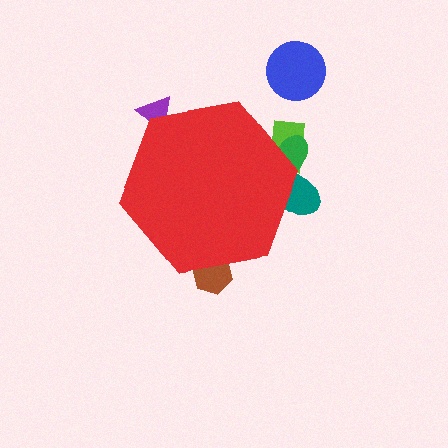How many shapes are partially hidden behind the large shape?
5 shapes are partially hidden.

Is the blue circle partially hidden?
No, the blue circle is fully visible.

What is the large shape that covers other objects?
A red hexagon.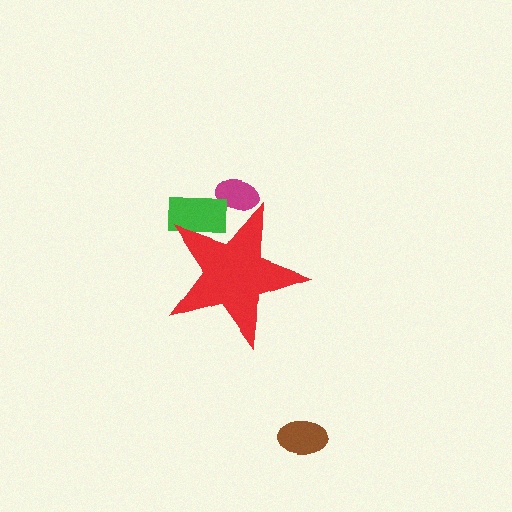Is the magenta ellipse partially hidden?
Yes, the magenta ellipse is partially hidden behind the red star.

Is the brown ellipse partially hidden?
No, the brown ellipse is fully visible.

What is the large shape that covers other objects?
A red star.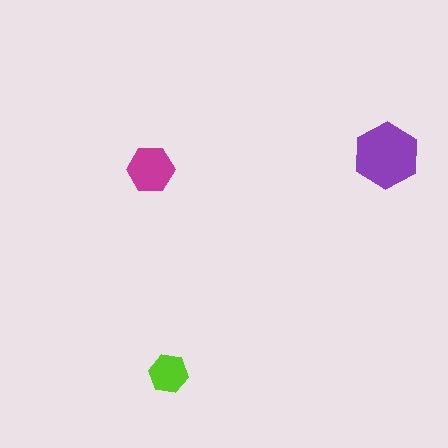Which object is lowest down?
The lime hexagon is bottommost.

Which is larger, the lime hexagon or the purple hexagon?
The purple one.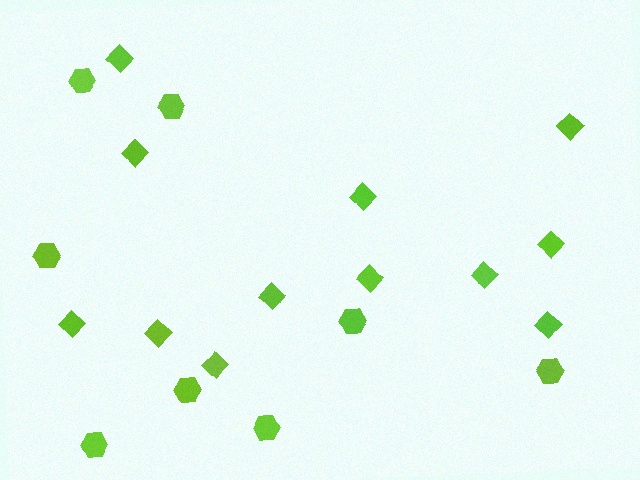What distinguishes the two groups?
There are 2 groups: one group of hexagons (8) and one group of diamonds (12).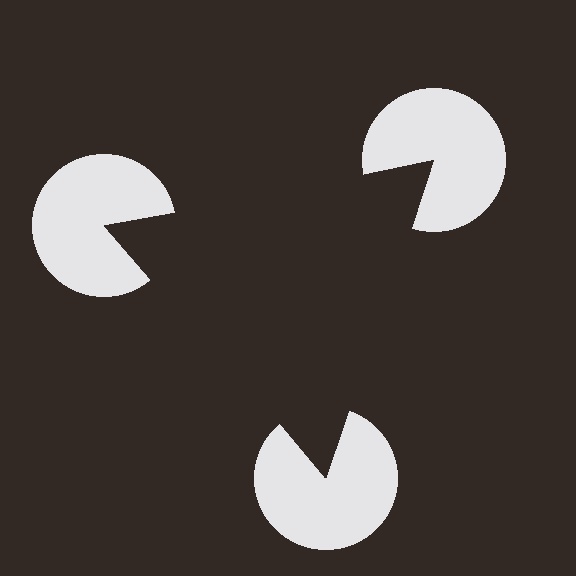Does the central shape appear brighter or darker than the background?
It typically appears slightly darker than the background, even though no actual brightness change is drawn.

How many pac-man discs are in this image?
There are 3 — one at each vertex of the illusory triangle.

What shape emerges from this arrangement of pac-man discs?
An illusory triangle — its edges are inferred from the aligned wedge cuts in the pac-man discs, not physically drawn.